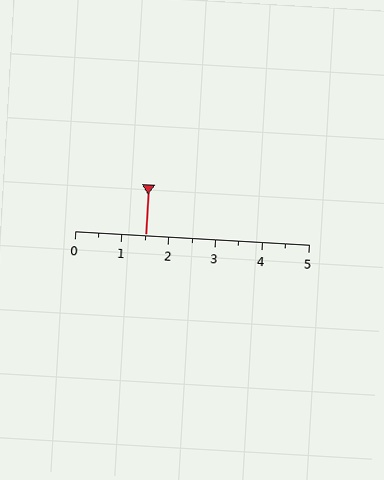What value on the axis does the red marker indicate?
The marker indicates approximately 1.5.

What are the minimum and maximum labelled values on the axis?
The axis runs from 0 to 5.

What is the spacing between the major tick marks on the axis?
The major ticks are spaced 1 apart.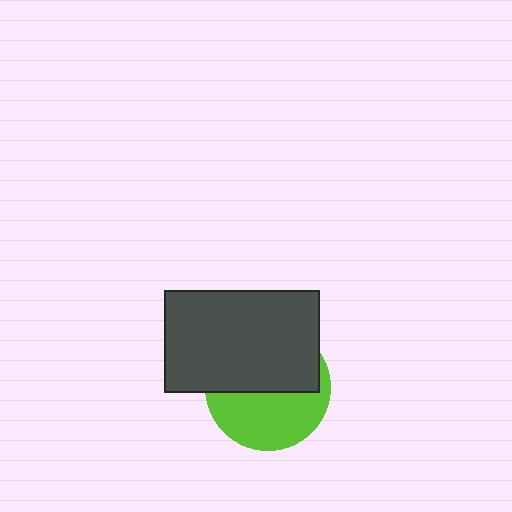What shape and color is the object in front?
The object in front is a dark gray rectangle.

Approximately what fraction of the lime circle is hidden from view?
Roughly 53% of the lime circle is hidden behind the dark gray rectangle.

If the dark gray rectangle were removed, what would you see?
You would see the complete lime circle.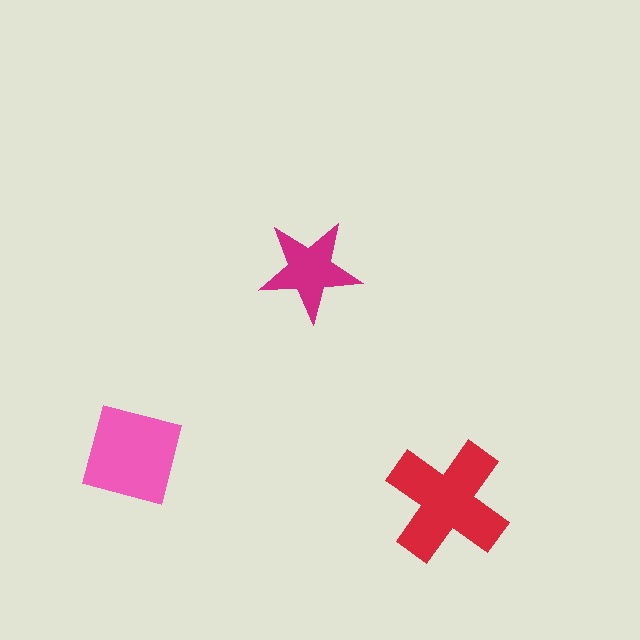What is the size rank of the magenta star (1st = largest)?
3rd.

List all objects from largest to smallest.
The red cross, the pink square, the magenta star.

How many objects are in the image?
There are 3 objects in the image.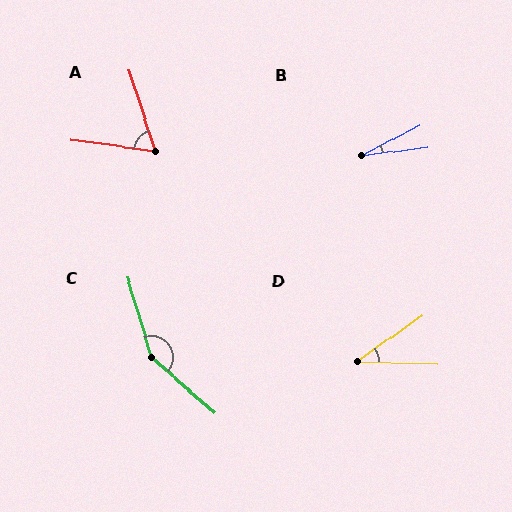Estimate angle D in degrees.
Approximately 38 degrees.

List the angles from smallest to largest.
B (21°), D (38°), A (64°), C (148°).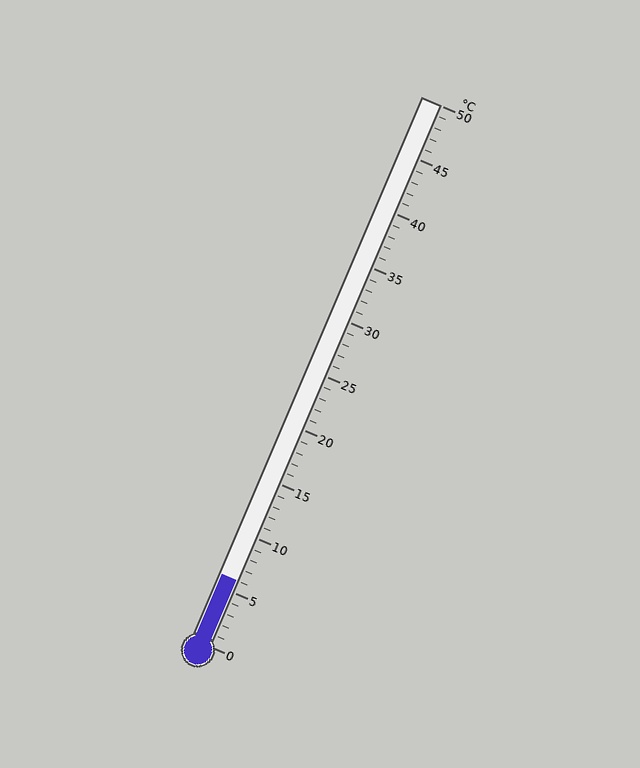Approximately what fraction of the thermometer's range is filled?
The thermometer is filled to approximately 10% of its range.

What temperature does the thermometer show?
The thermometer shows approximately 6°C.